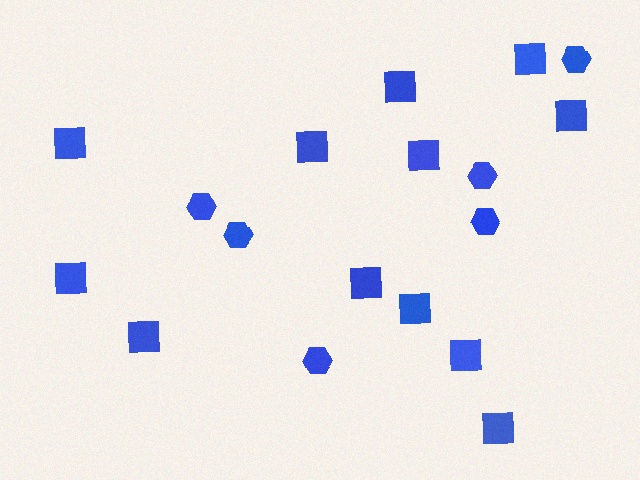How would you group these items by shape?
There are 2 groups: one group of hexagons (6) and one group of squares (12).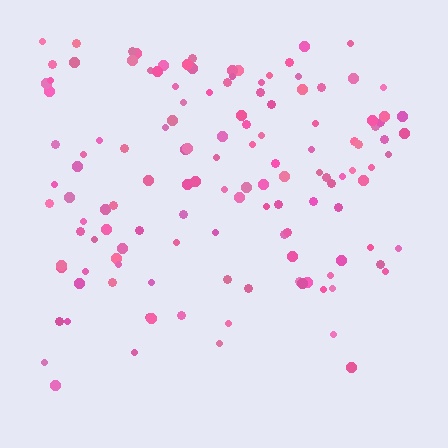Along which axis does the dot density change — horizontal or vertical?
Vertical.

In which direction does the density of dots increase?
From bottom to top, with the top side densest.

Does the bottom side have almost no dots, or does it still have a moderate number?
Still a moderate number, just noticeably fewer than the top.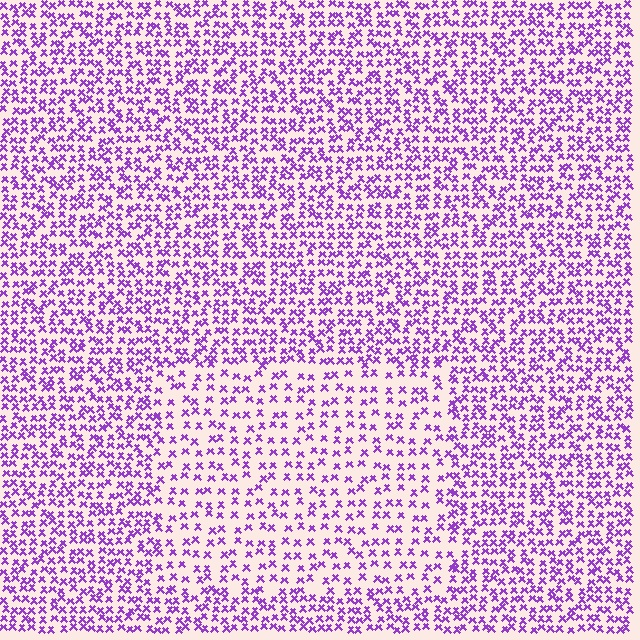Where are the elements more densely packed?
The elements are more densely packed outside the rectangle boundary.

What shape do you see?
I see a rectangle.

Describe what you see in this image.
The image contains small purple elements arranged at two different densities. A rectangle-shaped region is visible where the elements are less densely packed than the surrounding area.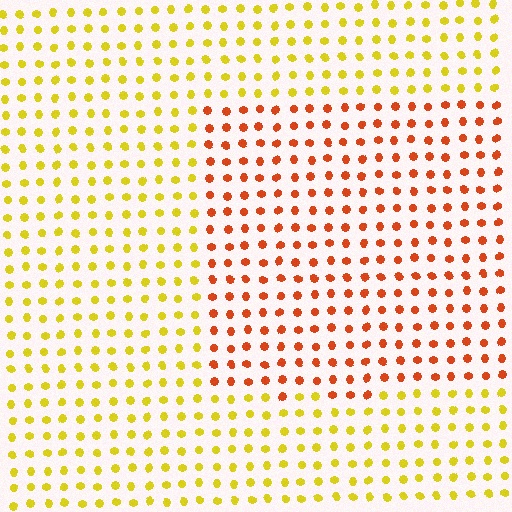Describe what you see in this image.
The image is filled with small yellow elements in a uniform arrangement. A rectangle-shaped region is visible where the elements are tinted to a slightly different hue, forming a subtle color boundary.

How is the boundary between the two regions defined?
The boundary is defined purely by a slight shift in hue (about 44 degrees). Spacing, size, and orientation are identical on both sides.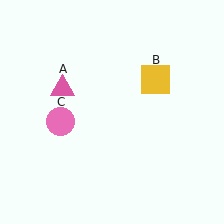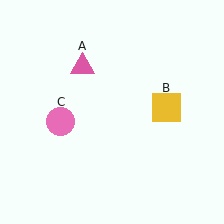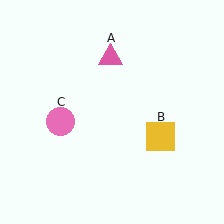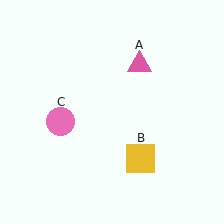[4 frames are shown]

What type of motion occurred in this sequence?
The pink triangle (object A), yellow square (object B) rotated clockwise around the center of the scene.